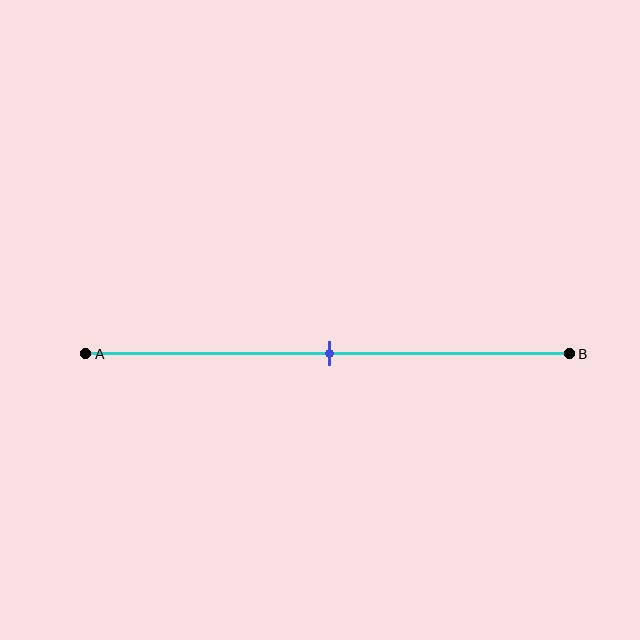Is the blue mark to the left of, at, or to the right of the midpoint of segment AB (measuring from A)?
The blue mark is approximately at the midpoint of segment AB.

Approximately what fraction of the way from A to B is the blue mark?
The blue mark is approximately 50% of the way from A to B.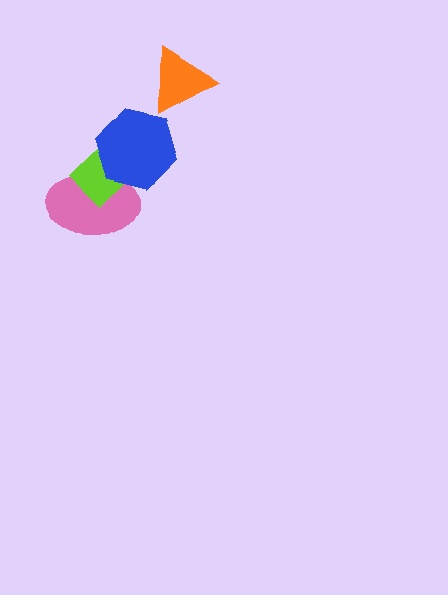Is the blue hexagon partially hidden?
No, no other shape covers it.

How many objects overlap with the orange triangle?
0 objects overlap with the orange triangle.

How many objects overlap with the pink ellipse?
2 objects overlap with the pink ellipse.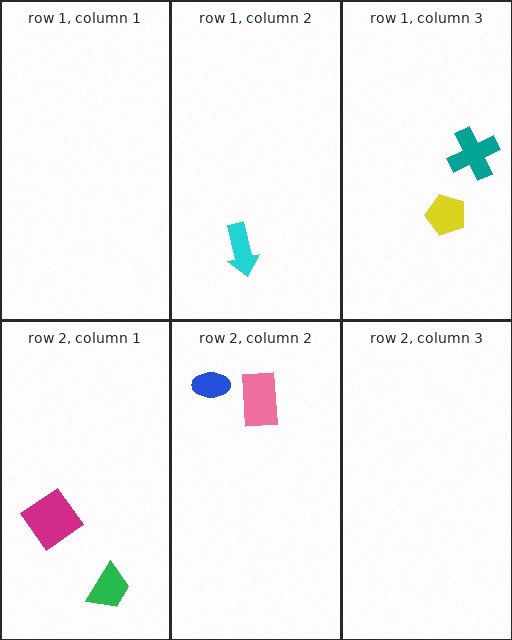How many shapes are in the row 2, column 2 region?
2.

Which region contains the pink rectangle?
The row 2, column 2 region.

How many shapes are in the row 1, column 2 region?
1.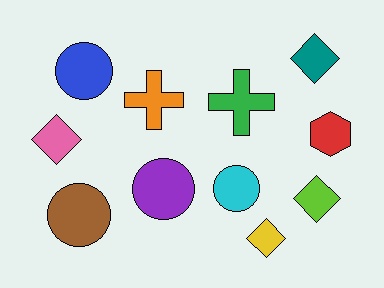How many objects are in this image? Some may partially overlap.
There are 12 objects.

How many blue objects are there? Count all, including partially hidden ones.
There is 1 blue object.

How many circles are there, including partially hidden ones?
There are 4 circles.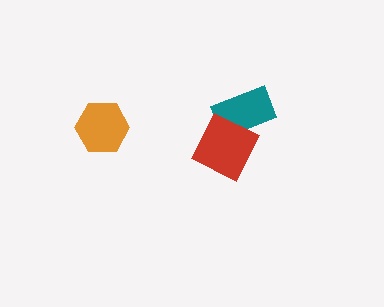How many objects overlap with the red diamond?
1 object overlaps with the red diamond.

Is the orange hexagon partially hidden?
No, no other shape covers it.